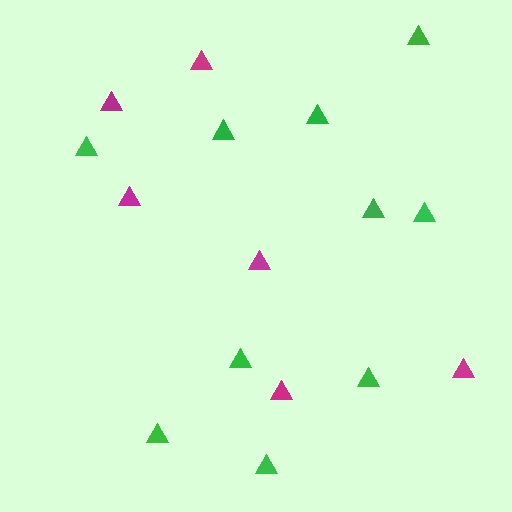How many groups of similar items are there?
There are 2 groups: one group of magenta triangles (6) and one group of green triangles (10).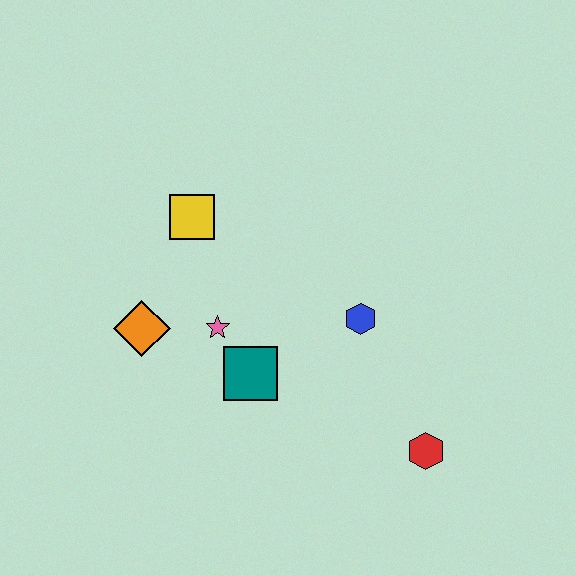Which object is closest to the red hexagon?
The blue hexagon is closest to the red hexagon.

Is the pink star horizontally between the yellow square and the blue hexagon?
Yes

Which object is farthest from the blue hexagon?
The orange diamond is farthest from the blue hexagon.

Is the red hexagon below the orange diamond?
Yes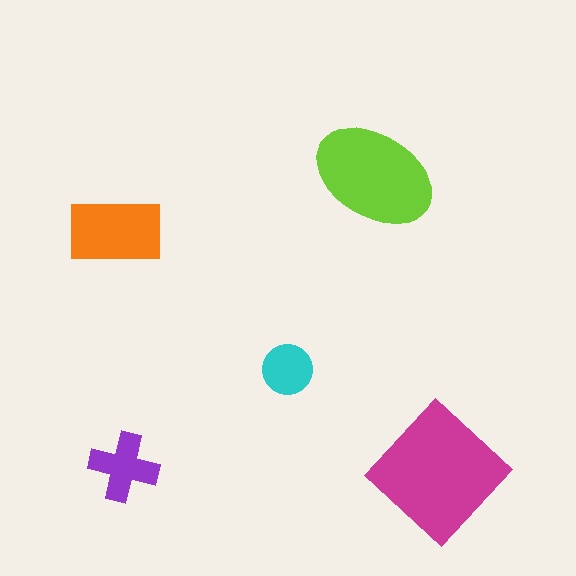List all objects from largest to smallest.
The magenta diamond, the lime ellipse, the orange rectangle, the purple cross, the cyan circle.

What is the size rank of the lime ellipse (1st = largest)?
2nd.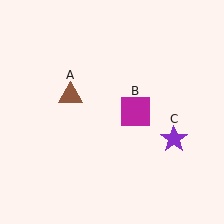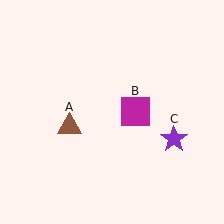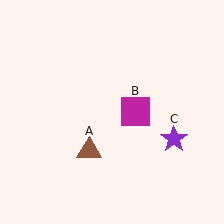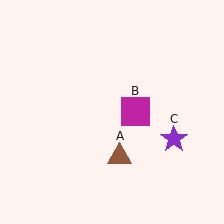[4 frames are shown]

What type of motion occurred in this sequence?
The brown triangle (object A) rotated counterclockwise around the center of the scene.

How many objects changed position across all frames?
1 object changed position: brown triangle (object A).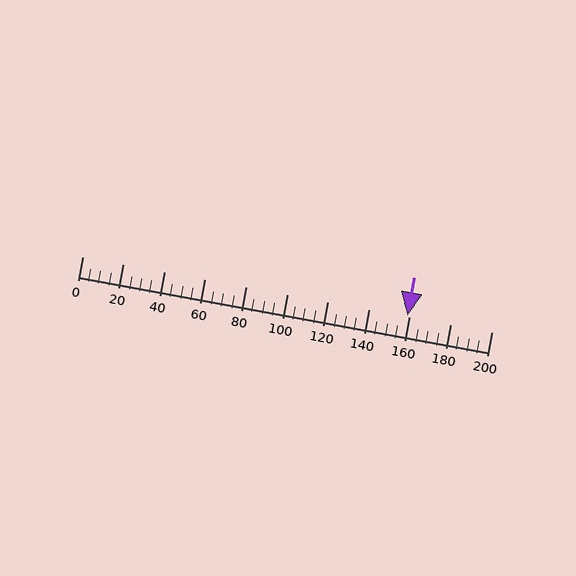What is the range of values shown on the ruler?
The ruler shows values from 0 to 200.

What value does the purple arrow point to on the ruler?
The purple arrow points to approximately 159.